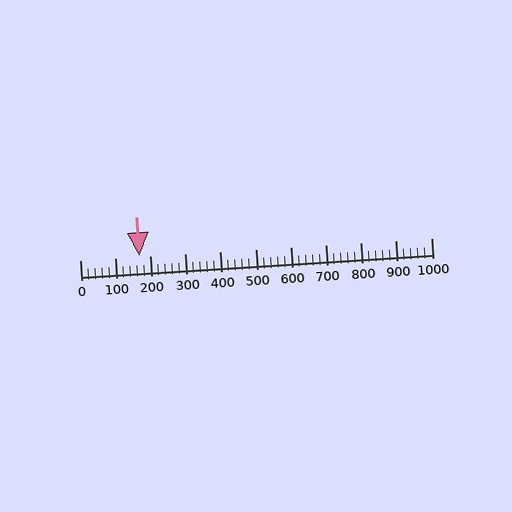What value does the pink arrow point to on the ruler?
The pink arrow points to approximately 169.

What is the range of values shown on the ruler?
The ruler shows values from 0 to 1000.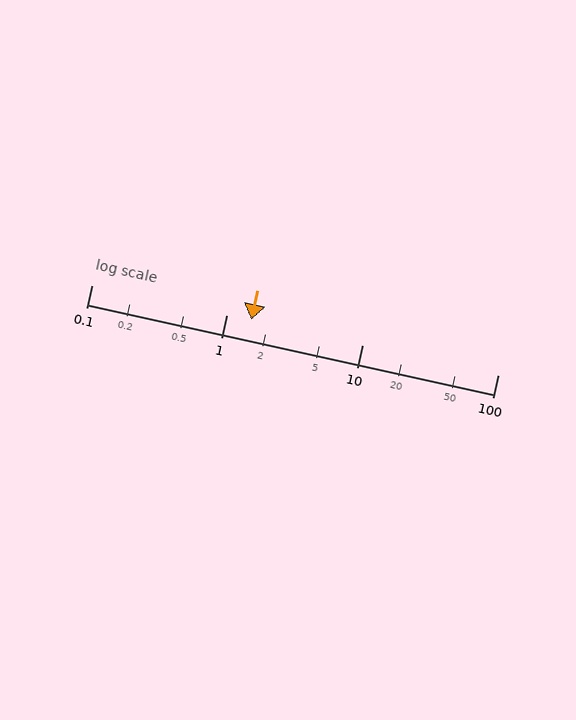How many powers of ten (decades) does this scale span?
The scale spans 3 decades, from 0.1 to 100.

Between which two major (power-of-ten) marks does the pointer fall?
The pointer is between 1 and 10.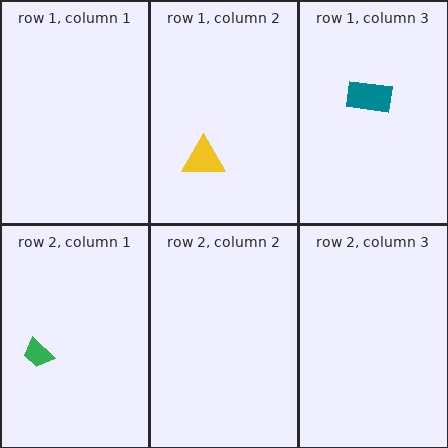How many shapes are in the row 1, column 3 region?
1.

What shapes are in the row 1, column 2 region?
The yellow triangle.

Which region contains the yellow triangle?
The row 1, column 2 region.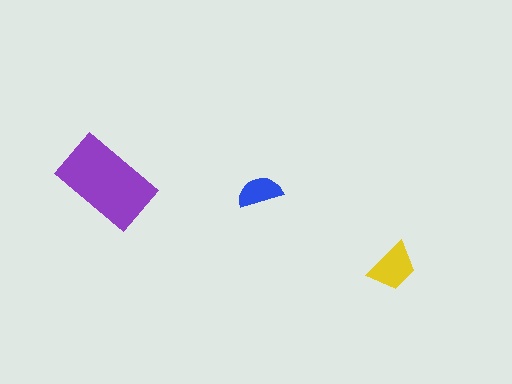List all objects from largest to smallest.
The purple rectangle, the yellow trapezoid, the blue semicircle.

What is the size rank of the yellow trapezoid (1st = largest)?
2nd.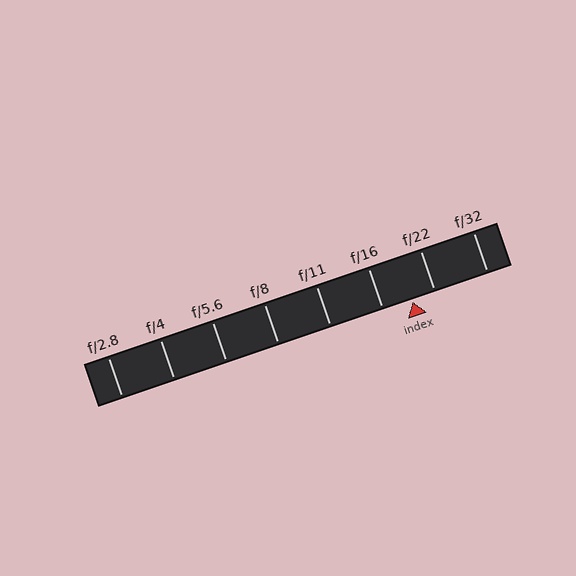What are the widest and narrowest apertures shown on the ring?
The widest aperture shown is f/2.8 and the narrowest is f/32.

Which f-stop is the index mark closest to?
The index mark is closest to f/22.